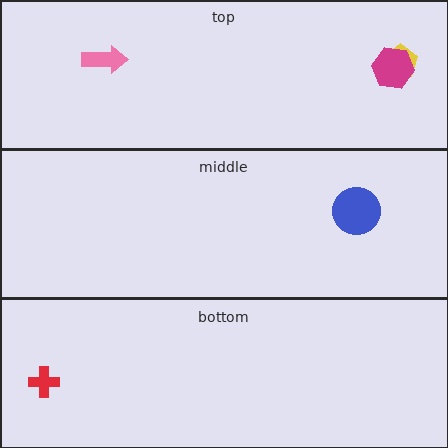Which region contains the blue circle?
The middle region.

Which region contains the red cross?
The bottom region.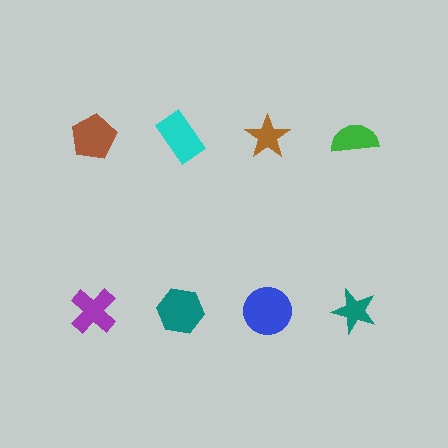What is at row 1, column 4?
A green semicircle.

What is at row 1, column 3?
A brown star.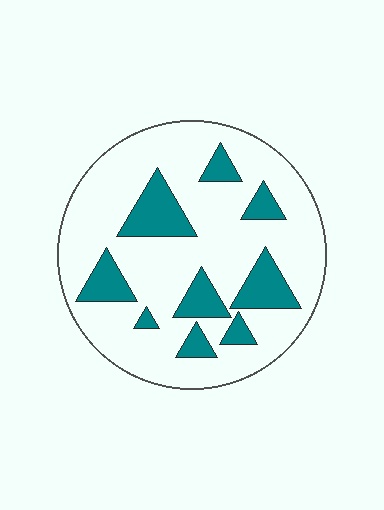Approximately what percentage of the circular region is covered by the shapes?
Approximately 20%.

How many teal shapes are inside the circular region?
9.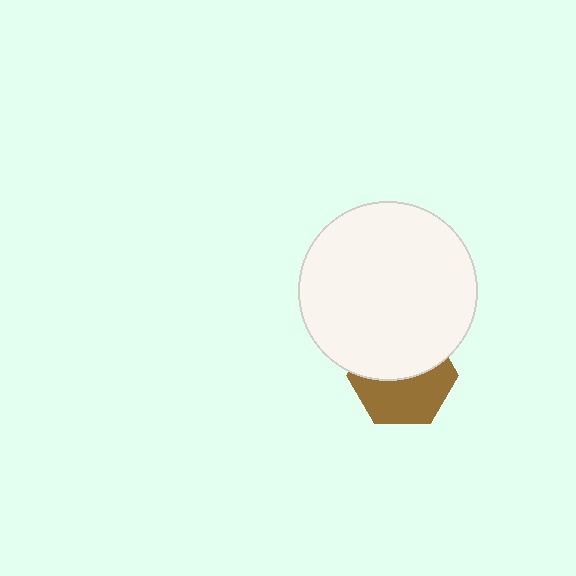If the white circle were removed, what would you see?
You would see the complete brown hexagon.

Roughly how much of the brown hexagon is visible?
About half of it is visible (roughly 51%).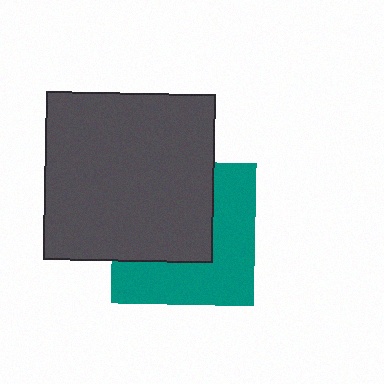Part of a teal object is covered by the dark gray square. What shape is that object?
It is a square.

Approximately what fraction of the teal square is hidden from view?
Roughly 50% of the teal square is hidden behind the dark gray square.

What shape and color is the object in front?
The object in front is a dark gray square.